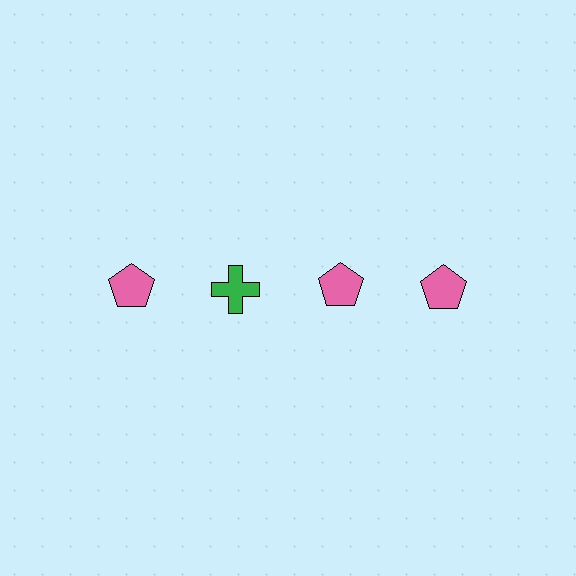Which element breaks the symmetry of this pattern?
The green cross in the top row, second from left column breaks the symmetry. All other shapes are pink pentagons.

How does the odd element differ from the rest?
It differs in both color (green instead of pink) and shape (cross instead of pentagon).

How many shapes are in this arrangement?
There are 4 shapes arranged in a grid pattern.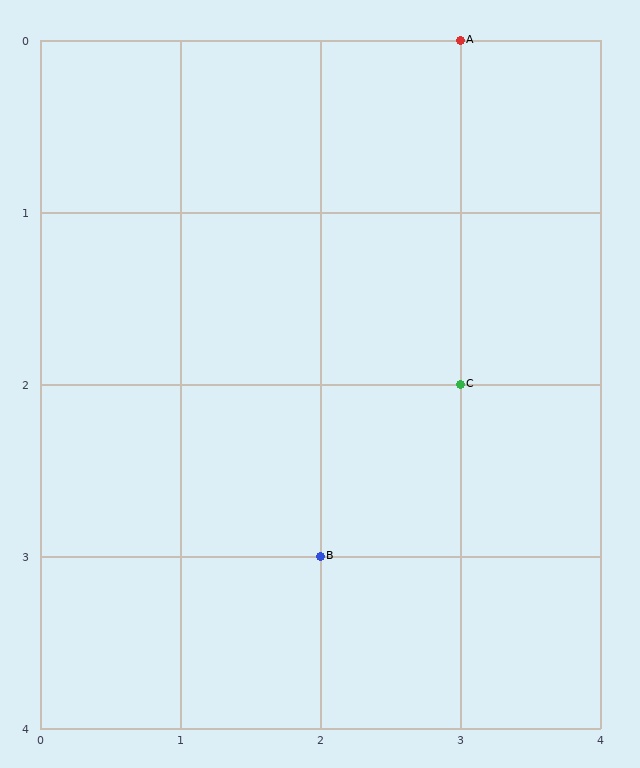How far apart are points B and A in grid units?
Points B and A are 1 column and 3 rows apart (about 3.2 grid units diagonally).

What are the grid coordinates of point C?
Point C is at grid coordinates (3, 2).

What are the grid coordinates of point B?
Point B is at grid coordinates (2, 3).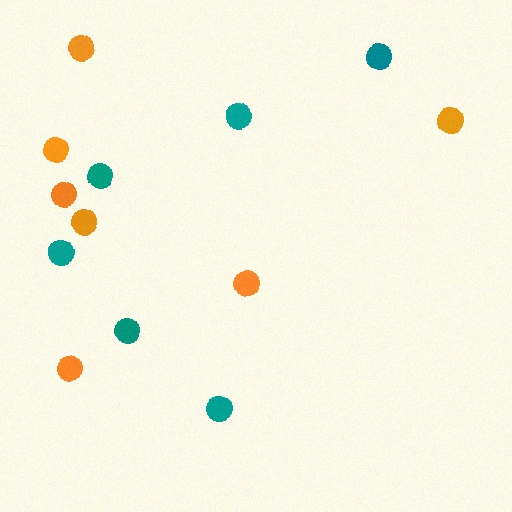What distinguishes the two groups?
There are 2 groups: one group of orange circles (7) and one group of teal circles (6).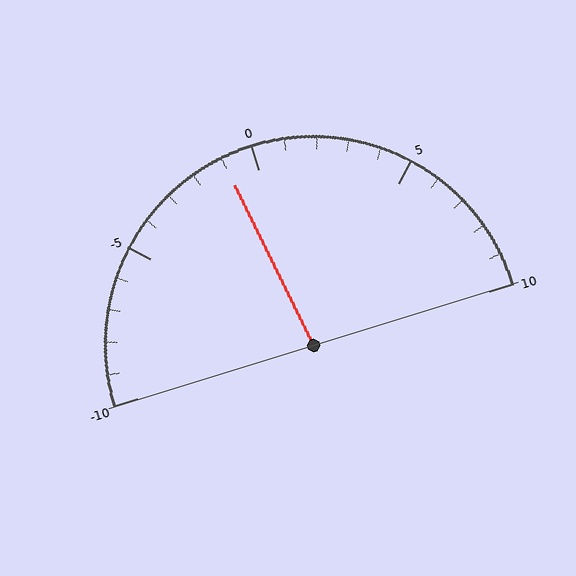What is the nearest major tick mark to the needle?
The nearest major tick mark is 0.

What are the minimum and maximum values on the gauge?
The gauge ranges from -10 to 10.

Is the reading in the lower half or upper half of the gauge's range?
The reading is in the lower half of the range (-10 to 10).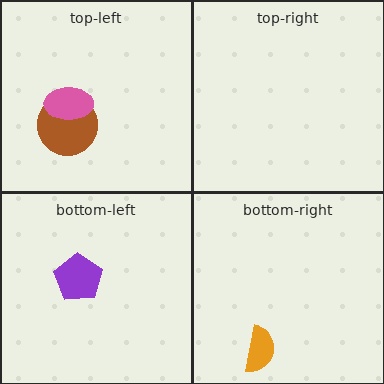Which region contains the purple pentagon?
The bottom-left region.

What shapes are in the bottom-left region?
The purple pentagon.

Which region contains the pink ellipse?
The top-left region.